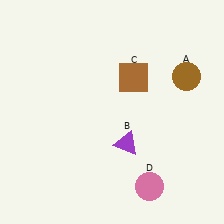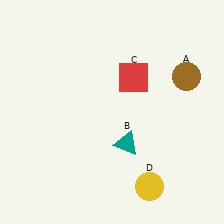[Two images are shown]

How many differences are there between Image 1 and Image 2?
There are 3 differences between the two images.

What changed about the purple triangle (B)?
In Image 1, B is purple. In Image 2, it changed to teal.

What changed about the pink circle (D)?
In Image 1, D is pink. In Image 2, it changed to yellow.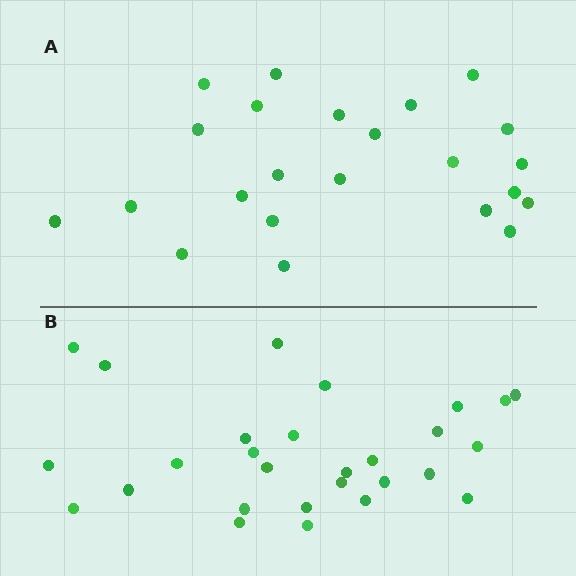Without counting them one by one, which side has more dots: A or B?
Region B (the bottom region) has more dots.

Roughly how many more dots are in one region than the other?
Region B has about 5 more dots than region A.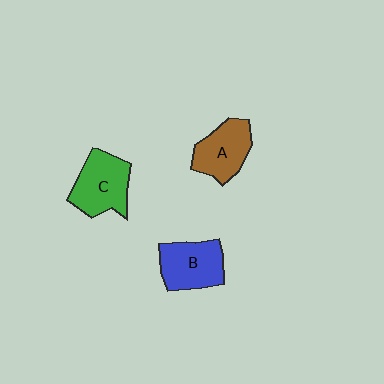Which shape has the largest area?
Shape C (green).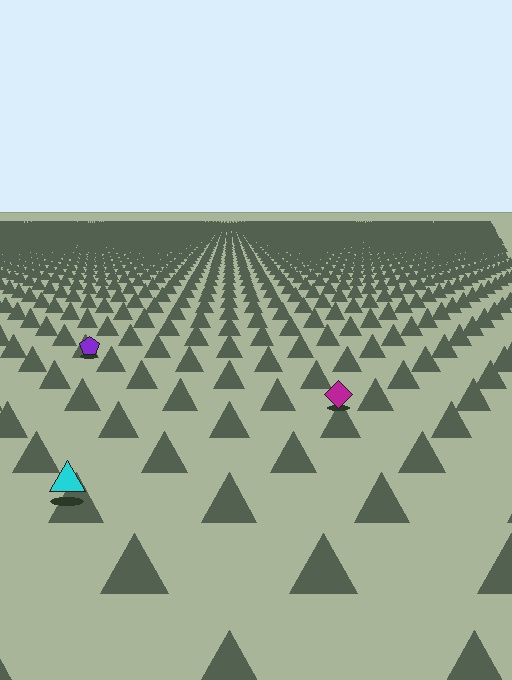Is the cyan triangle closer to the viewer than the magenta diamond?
Yes. The cyan triangle is closer — you can tell from the texture gradient: the ground texture is coarser near it.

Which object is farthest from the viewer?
The purple pentagon is farthest from the viewer. It appears smaller and the ground texture around it is denser.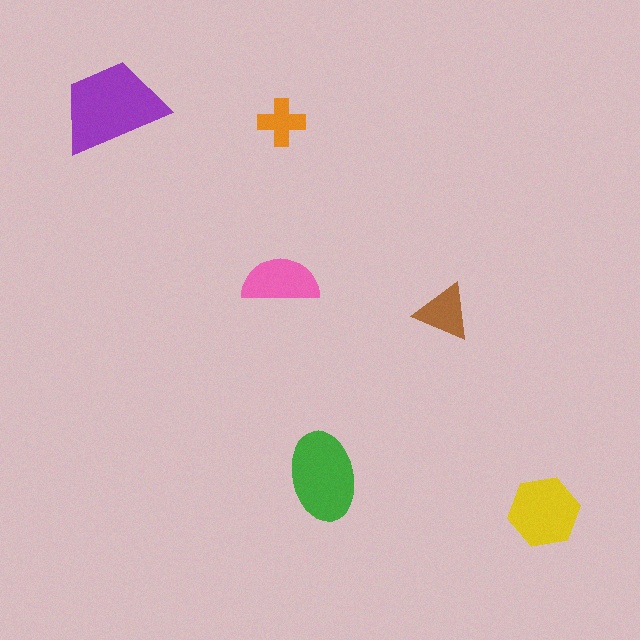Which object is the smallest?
The orange cross.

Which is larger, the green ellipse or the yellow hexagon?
The green ellipse.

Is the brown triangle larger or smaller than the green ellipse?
Smaller.